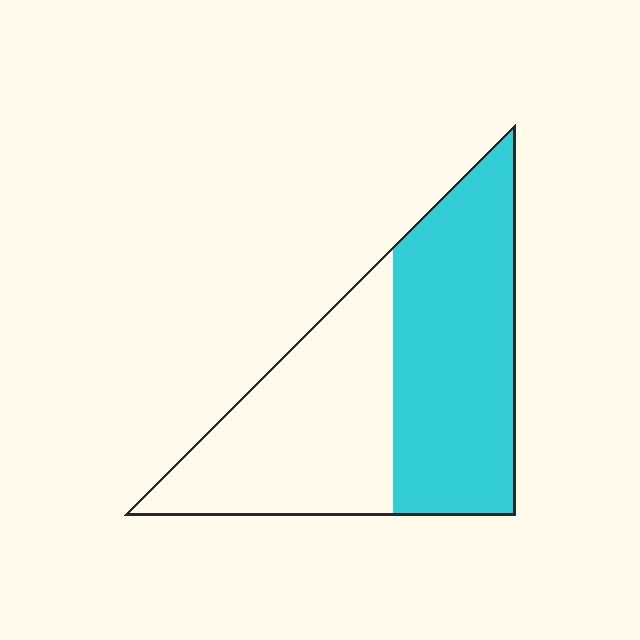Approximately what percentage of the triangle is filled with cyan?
Approximately 55%.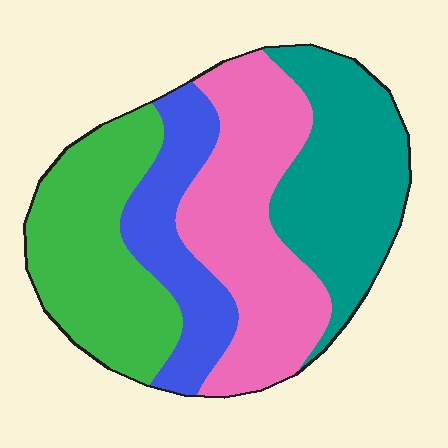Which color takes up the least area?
Blue, at roughly 15%.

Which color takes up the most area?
Pink, at roughly 30%.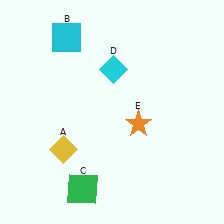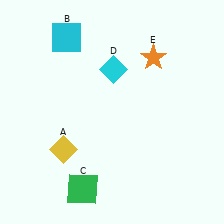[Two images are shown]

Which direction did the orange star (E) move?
The orange star (E) moved up.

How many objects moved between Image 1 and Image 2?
1 object moved between the two images.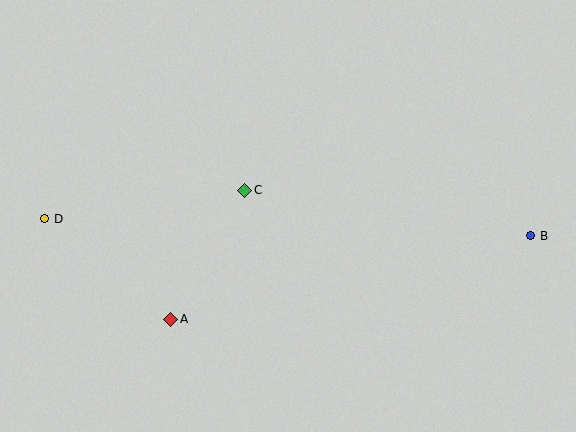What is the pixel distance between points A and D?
The distance between A and D is 162 pixels.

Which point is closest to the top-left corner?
Point D is closest to the top-left corner.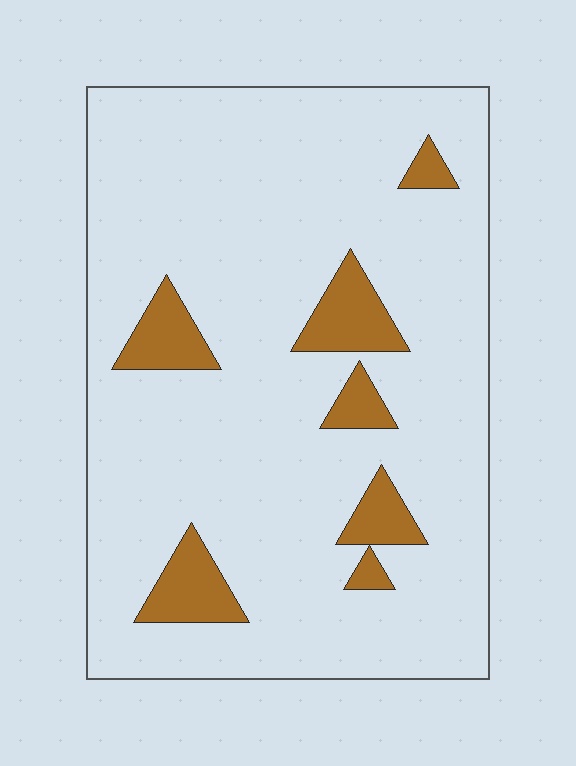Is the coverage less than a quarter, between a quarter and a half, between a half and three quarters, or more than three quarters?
Less than a quarter.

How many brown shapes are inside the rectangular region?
7.